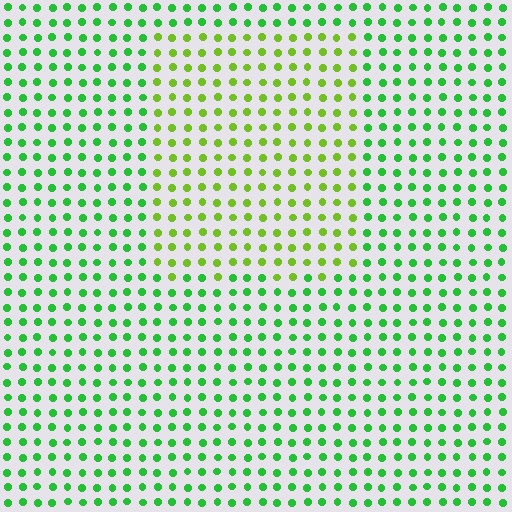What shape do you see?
I see a rectangle.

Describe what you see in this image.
The image is filled with small green elements in a uniform arrangement. A rectangle-shaped region is visible where the elements are tinted to a slightly different hue, forming a subtle color boundary.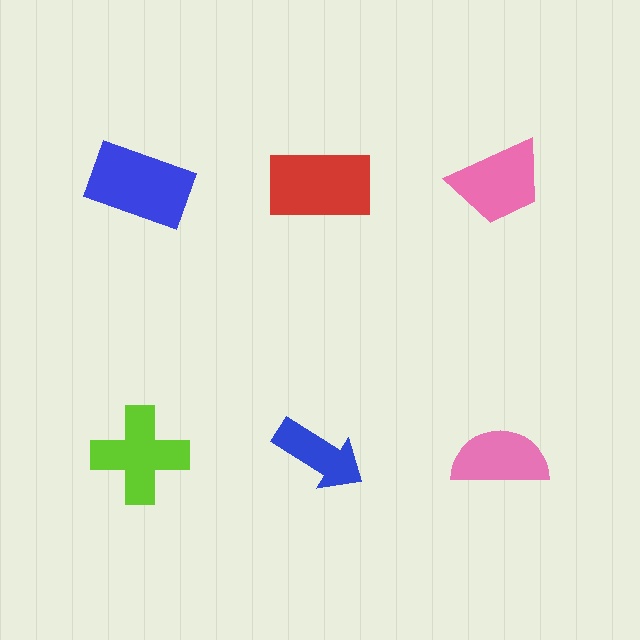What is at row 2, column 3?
A pink semicircle.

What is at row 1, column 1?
A blue rectangle.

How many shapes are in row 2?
3 shapes.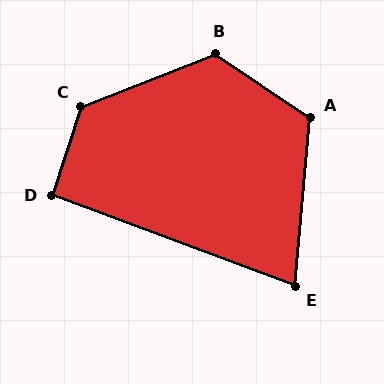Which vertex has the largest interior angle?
C, at approximately 129 degrees.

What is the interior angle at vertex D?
Approximately 92 degrees (approximately right).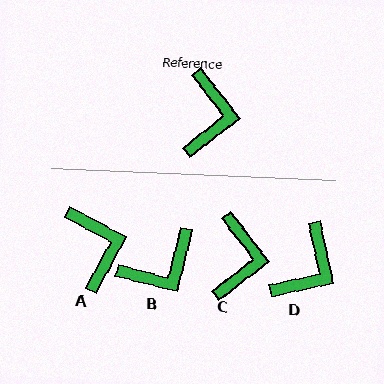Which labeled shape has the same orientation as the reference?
C.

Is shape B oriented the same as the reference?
No, it is off by about 52 degrees.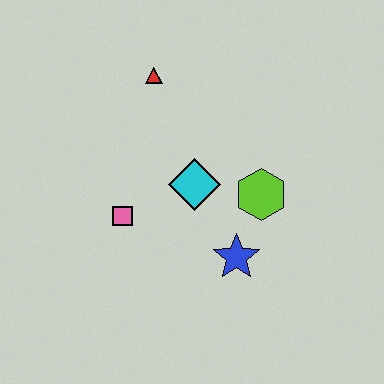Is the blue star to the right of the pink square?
Yes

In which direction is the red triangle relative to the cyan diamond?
The red triangle is above the cyan diamond.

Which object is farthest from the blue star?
The red triangle is farthest from the blue star.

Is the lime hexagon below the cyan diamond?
Yes